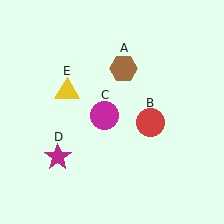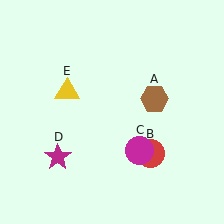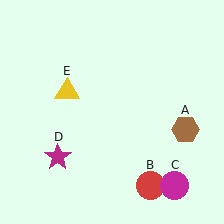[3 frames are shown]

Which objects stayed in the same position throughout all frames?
Magenta star (object D) and yellow triangle (object E) remained stationary.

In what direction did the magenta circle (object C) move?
The magenta circle (object C) moved down and to the right.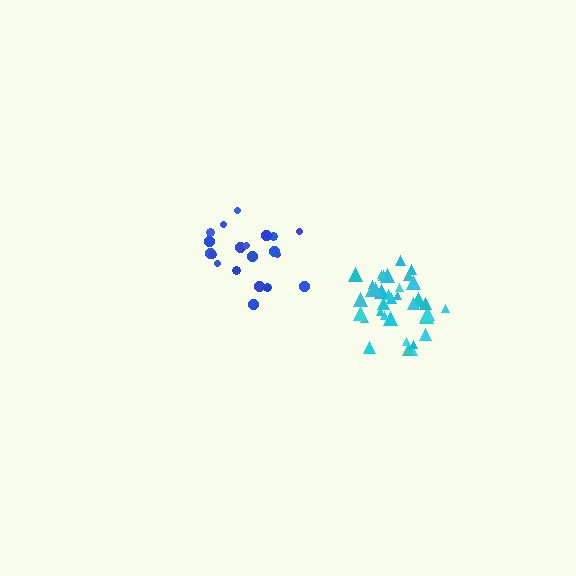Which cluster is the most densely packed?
Cyan.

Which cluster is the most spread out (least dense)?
Blue.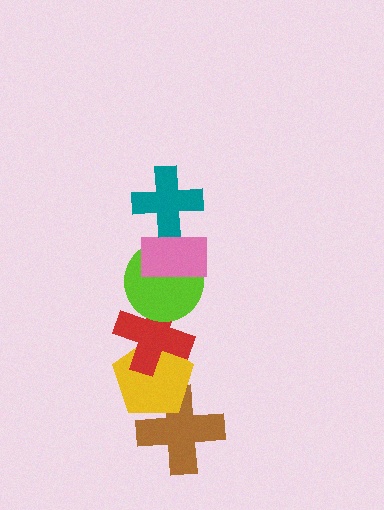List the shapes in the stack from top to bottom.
From top to bottom: the teal cross, the pink rectangle, the lime circle, the red cross, the yellow pentagon, the brown cross.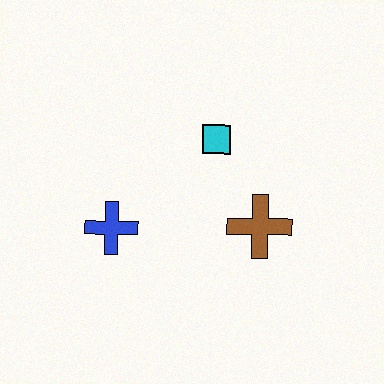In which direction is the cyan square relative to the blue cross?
The cyan square is to the right of the blue cross.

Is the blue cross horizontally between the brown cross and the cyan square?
No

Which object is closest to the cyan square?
The brown cross is closest to the cyan square.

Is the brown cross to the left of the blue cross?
No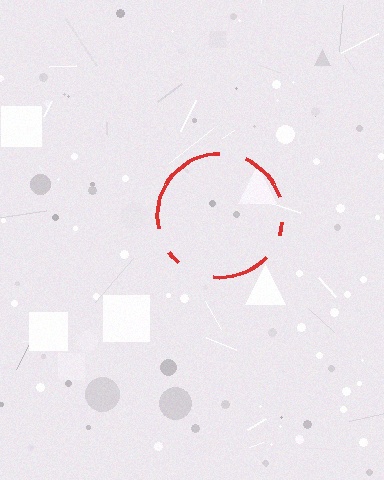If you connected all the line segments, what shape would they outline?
They would outline a circle.